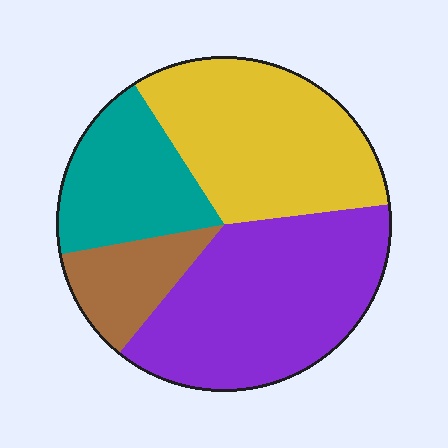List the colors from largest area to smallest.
From largest to smallest: purple, yellow, teal, brown.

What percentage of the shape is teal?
Teal takes up about one fifth (1/5) of the shape.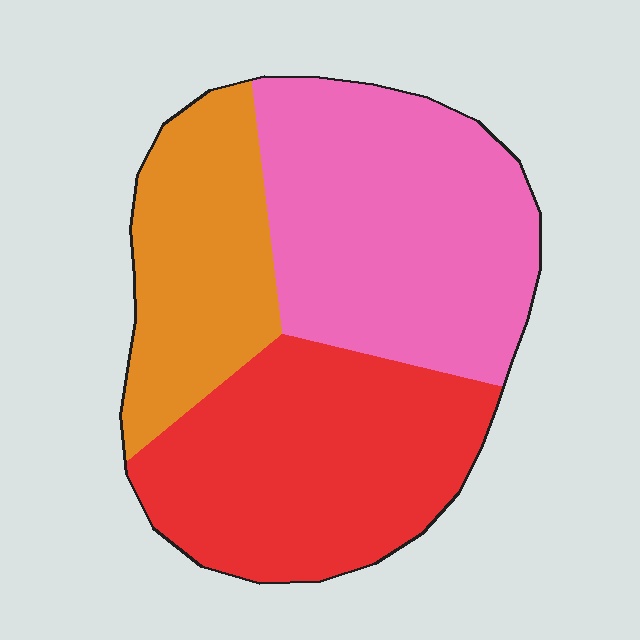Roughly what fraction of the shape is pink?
Pink takes up about two fifths (2/5) of the shape.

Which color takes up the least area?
Orange, at roughly 25%.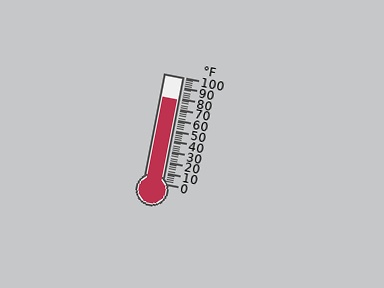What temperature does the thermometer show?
The thermometer shows approximately 78°F.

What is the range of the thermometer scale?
The thermometer scale ranges from 0°F to 100°F.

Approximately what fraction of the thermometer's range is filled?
The thermometer is filled to approximately 80% of its range.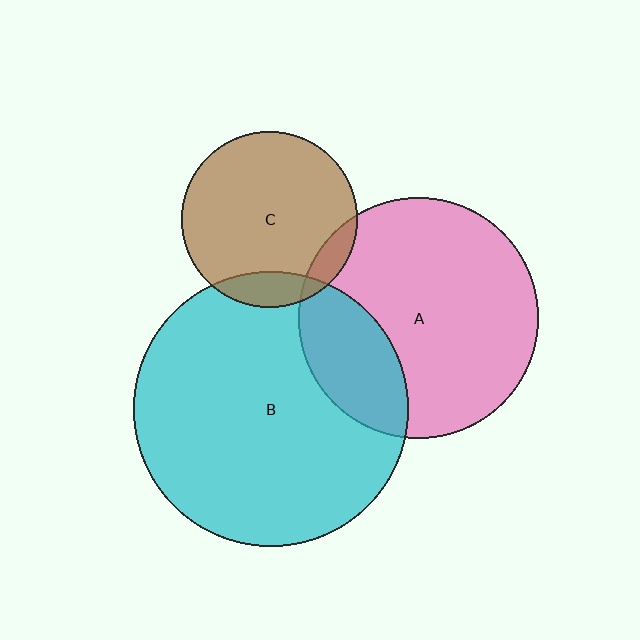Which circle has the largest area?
Circle B (cyan).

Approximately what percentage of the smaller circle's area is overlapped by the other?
Approximately 25%.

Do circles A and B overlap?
Yes.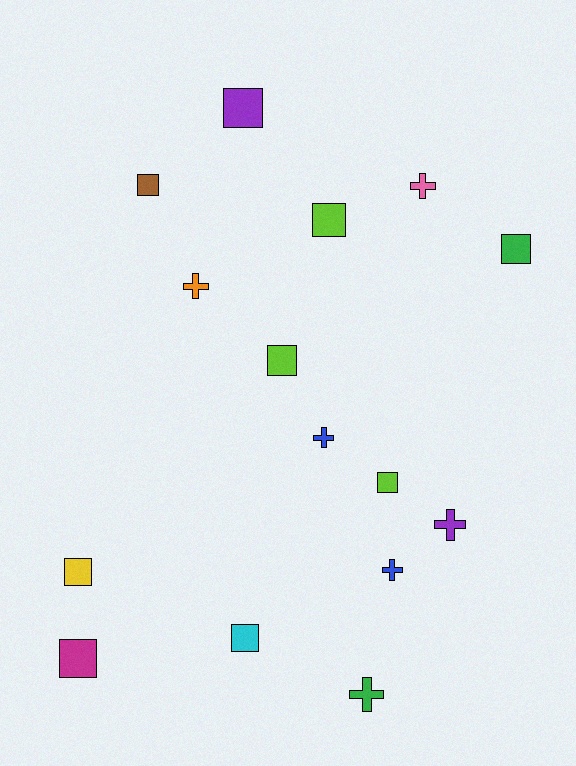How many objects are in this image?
There are 15 objects.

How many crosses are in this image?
There are 6 crosses.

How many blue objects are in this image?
There are 2 blue objects.